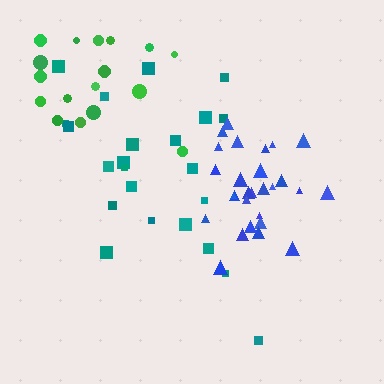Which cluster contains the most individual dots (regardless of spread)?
Blue (28).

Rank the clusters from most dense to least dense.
blue, green, teal.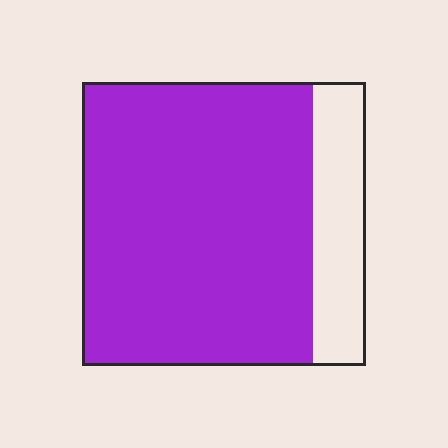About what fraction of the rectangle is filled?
About four fifths (4/5).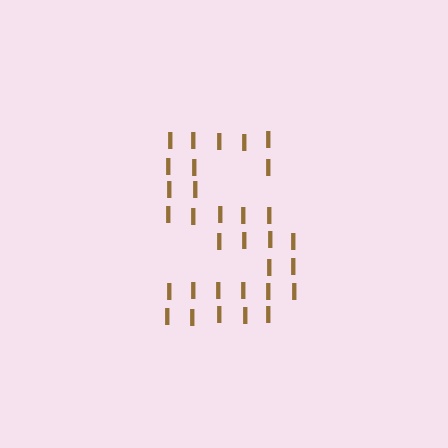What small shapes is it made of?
It is made of small letter I's.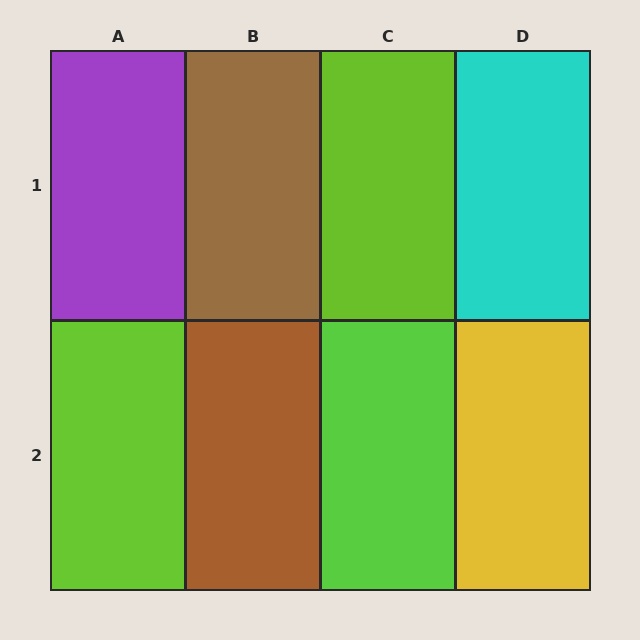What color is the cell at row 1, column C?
Lime.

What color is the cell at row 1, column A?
Purple.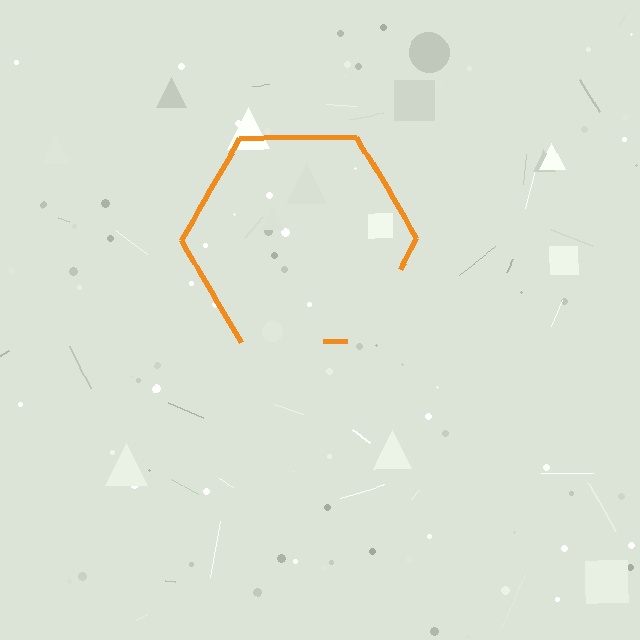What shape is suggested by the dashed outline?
The dashed outline suggests a hexagon.